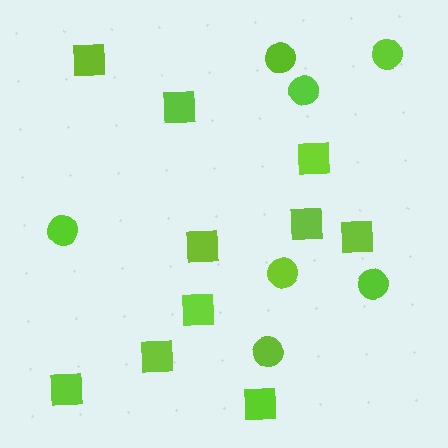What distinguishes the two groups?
There are 2 groups: one group of circles (7) and one group of squares (10).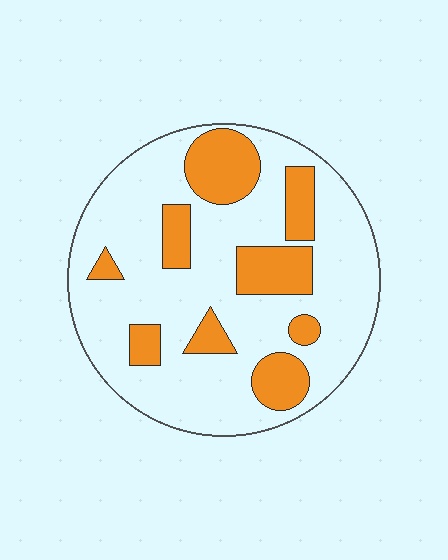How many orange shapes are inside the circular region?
9.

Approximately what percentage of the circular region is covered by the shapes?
Approximately 25%.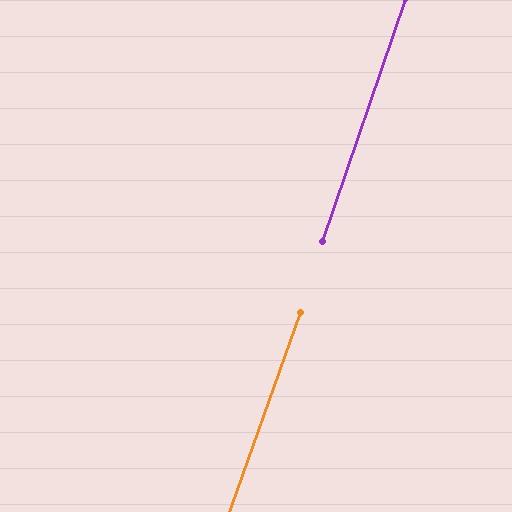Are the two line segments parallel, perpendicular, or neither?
Parallel — their directions differ by only 1.0°.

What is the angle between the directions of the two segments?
Approximately 1 degree.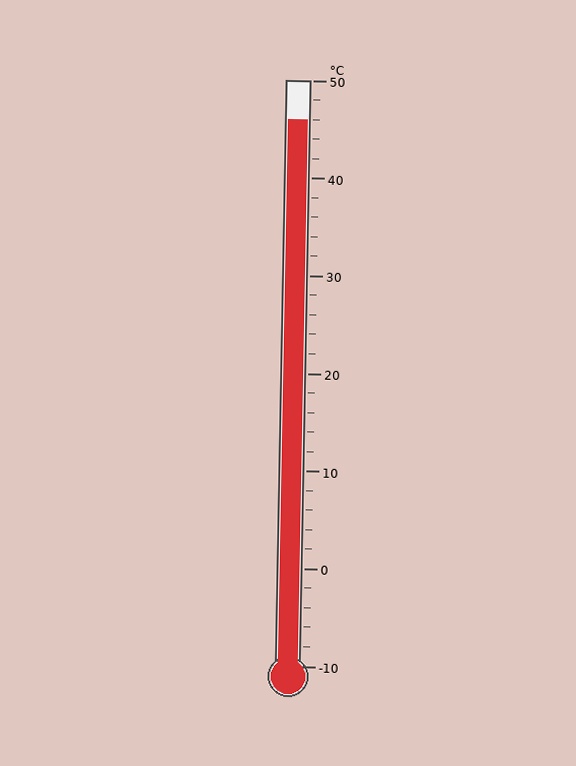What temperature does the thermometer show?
The thermometer shows approximately 46°C.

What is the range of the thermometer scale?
The thermometer scale ranges from -10°C to 50°C.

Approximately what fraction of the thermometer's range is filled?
The thermometer is filled to approximately 95% of its range.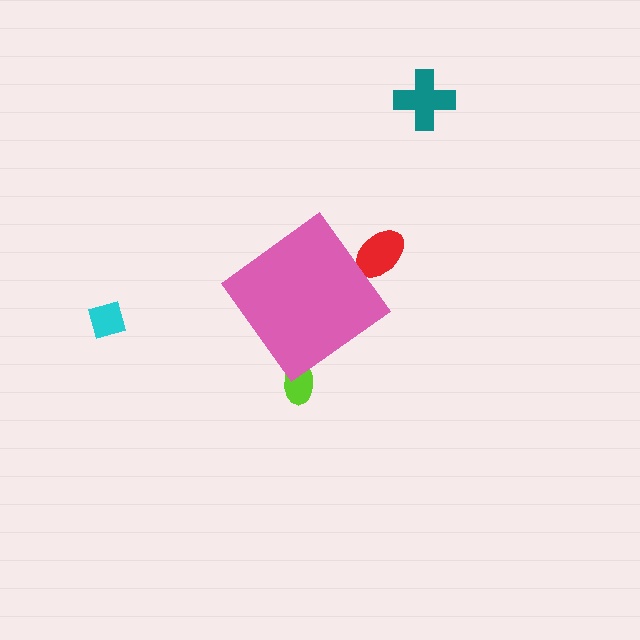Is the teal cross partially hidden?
No, the teal cross is fully visible.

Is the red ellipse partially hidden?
Yes, the red ellipse is partially hidden behind the pink diamond.